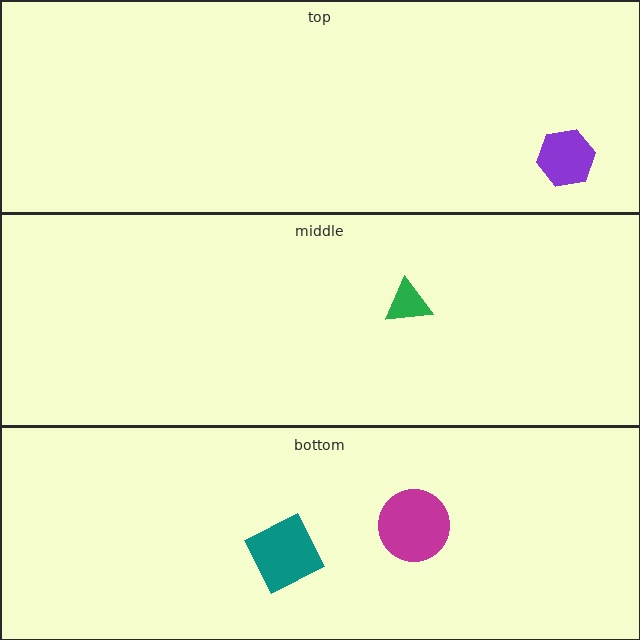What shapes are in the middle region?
The green triangle.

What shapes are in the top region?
The purple hexagon.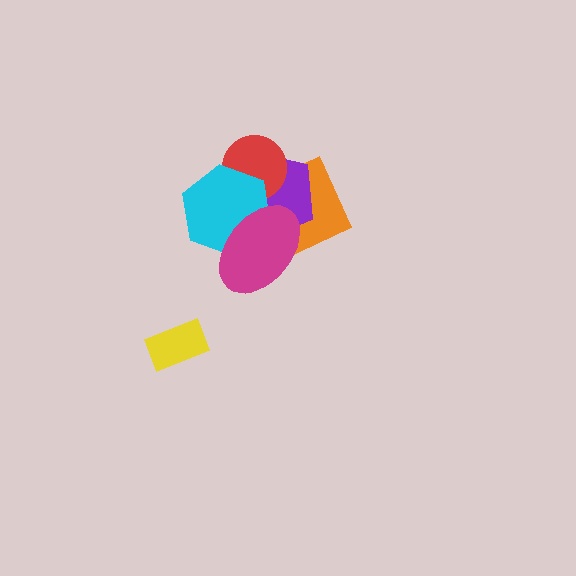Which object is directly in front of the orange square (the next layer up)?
The purple pentagon is directly in front of the orange square.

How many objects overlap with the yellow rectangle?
0 objects overlap with the yellow rectangle.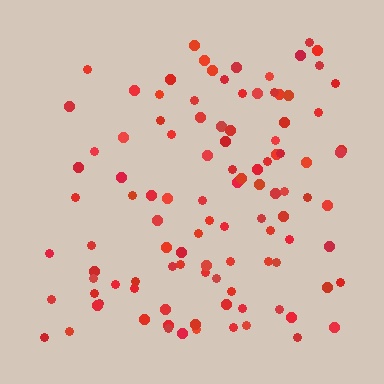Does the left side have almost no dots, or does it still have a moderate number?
Still a moderate number, just noticeably fewer than the right.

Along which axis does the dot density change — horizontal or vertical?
Horizontal.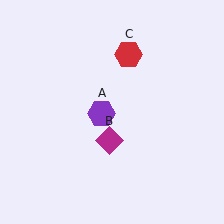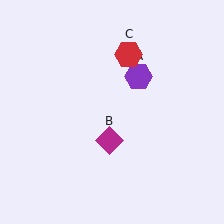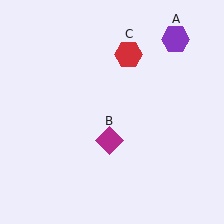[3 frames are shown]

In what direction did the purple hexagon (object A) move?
The purple hexagon (object A) moved up and to the right.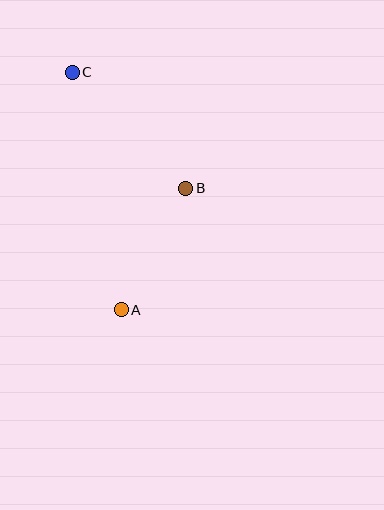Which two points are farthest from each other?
Points A and C are farthest from each other.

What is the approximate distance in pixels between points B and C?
The distance between B and C is approximately 162 pixels.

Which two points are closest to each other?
Points A and B are closest to each other.